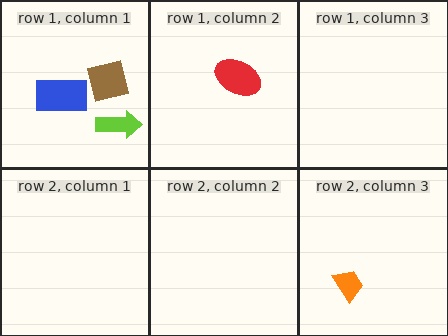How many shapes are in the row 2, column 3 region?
1.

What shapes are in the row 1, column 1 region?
The blue rectangle, the brown square, the lime arrow.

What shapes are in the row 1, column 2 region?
The red ellipse.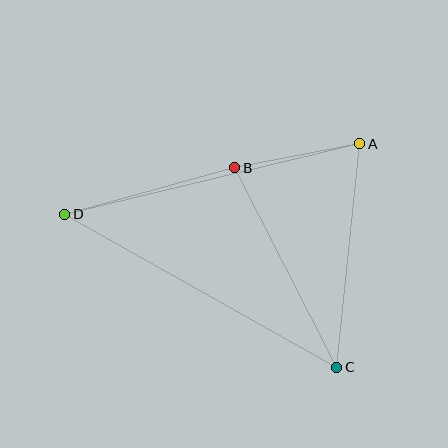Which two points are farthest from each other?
Points C and D are farthest from each other.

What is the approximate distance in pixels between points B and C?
The distance between B and C is approximately 224 pixels.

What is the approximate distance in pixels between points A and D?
The distance between A and D is approximately 303 pixels.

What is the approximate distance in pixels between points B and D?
The distance between B and D is approximately 176 pixels.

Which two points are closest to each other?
Points A and B are closest to each other.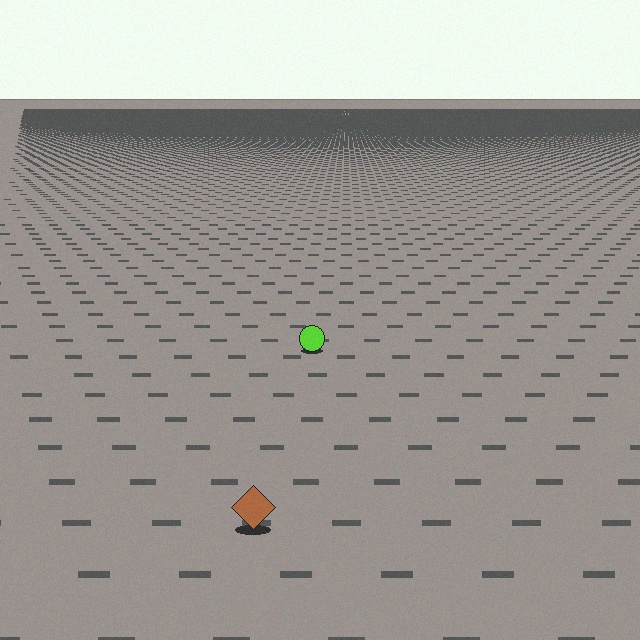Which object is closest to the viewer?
The brown diamond is closest. The texture marks near it are larger and more spread out.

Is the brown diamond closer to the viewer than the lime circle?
Yes. The brown diamond is closer — you can tell from the texture gradient: the ground texture is coarser near it.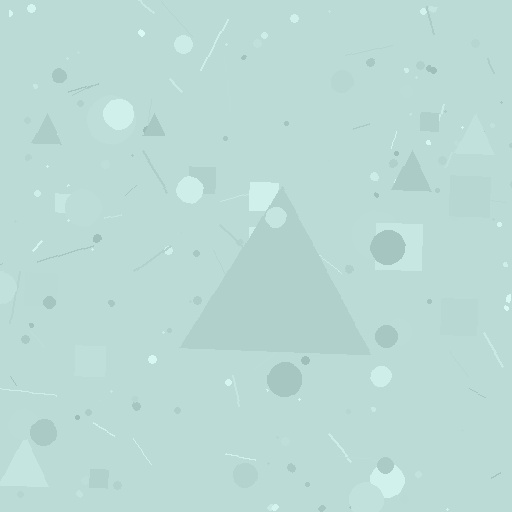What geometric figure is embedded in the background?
A triangle is embedded in the background.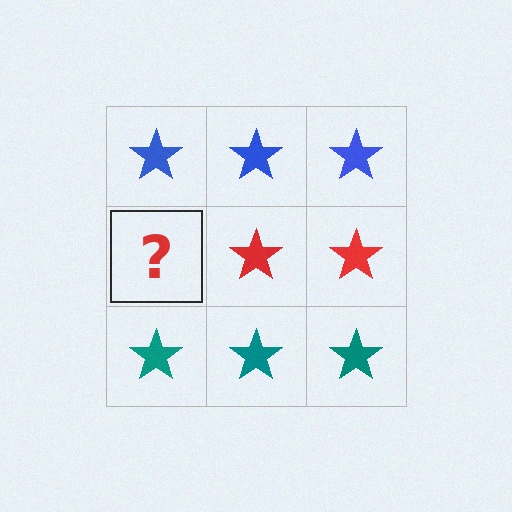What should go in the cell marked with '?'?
The missing cell should contain a red star.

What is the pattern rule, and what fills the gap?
The rule is that each row has a consistent color. The gap should be filled with a red star.